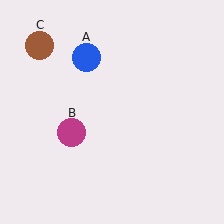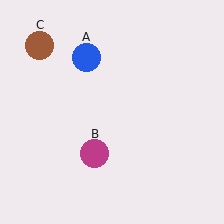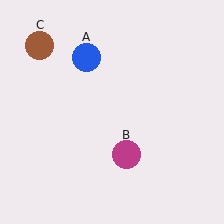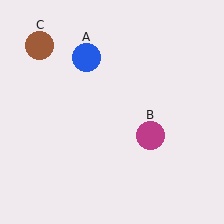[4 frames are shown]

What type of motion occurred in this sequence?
The magenta circle (object B) rotated counterclockwise around the center of the scene.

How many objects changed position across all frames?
1 object changed position: magenta circle (object B).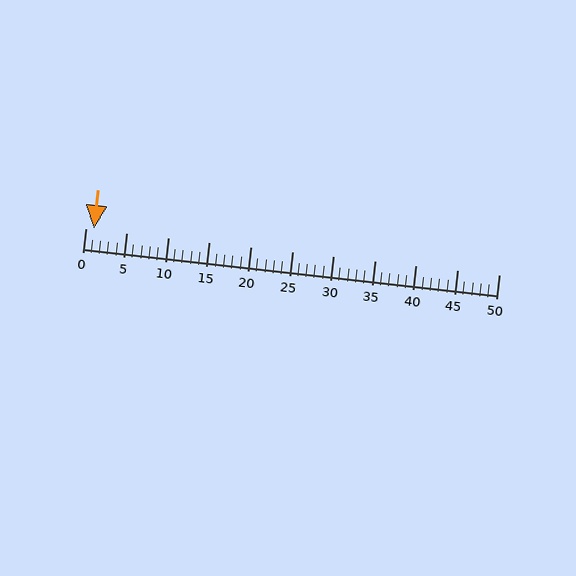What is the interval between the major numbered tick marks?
The major tick marks are spaced 5 units apart.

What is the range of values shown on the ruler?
The ruler shows values from 0 to 50.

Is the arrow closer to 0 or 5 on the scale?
The arrow is closer to 0.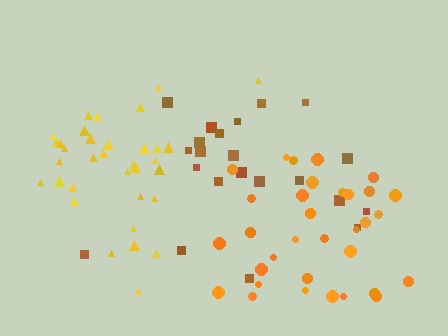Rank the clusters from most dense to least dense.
yellow, orange, brown.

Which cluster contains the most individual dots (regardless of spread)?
Yellow (34).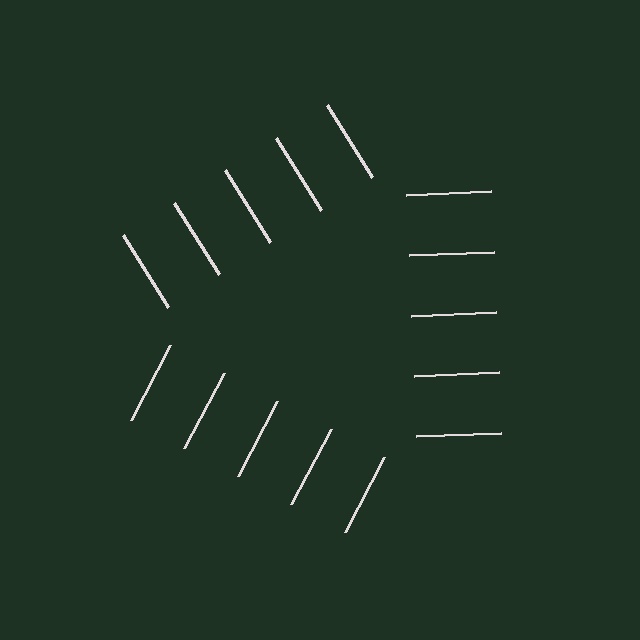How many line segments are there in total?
15 — 5 along each of the 3 edges.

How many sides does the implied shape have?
3 sides — the line-ends trace a triangle.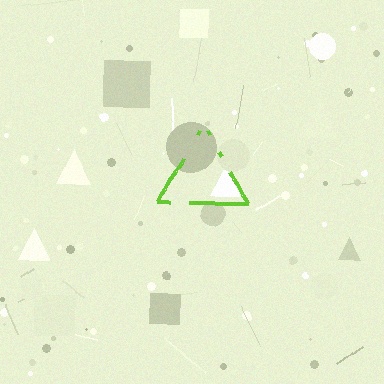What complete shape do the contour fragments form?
The contour fragments form a triangle.